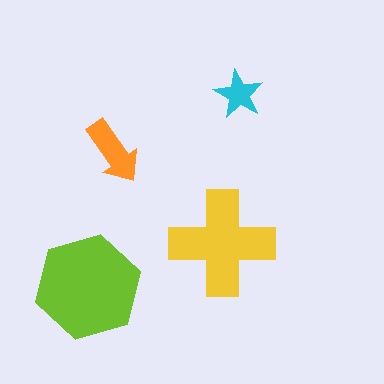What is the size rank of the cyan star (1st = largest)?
4th.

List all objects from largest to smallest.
The lime hexagon, the yellow cross, the orange arrow, the cyan star.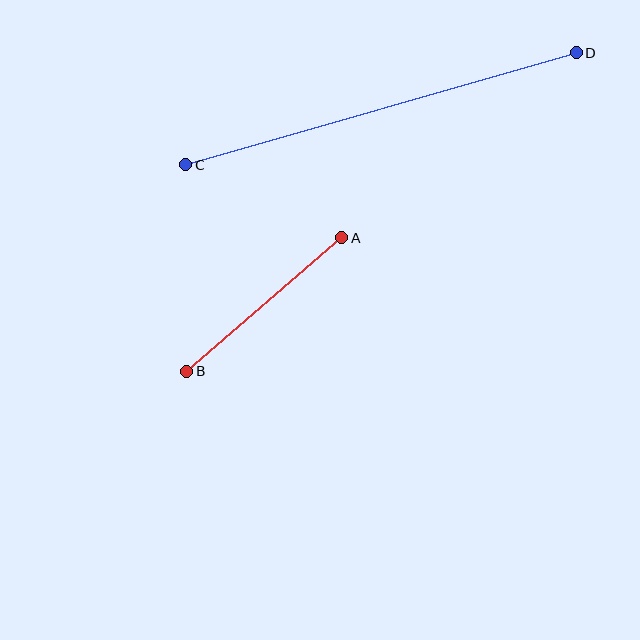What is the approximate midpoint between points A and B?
The midpoint is at approximately (264, 305) pixels.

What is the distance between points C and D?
The distance is approximately 407 pixels.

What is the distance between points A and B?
The distance is approximately 204 pixels.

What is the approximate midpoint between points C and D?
The midpoint is at approximately (381, 109) pixels.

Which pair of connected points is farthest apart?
Points C and D are farthest apart.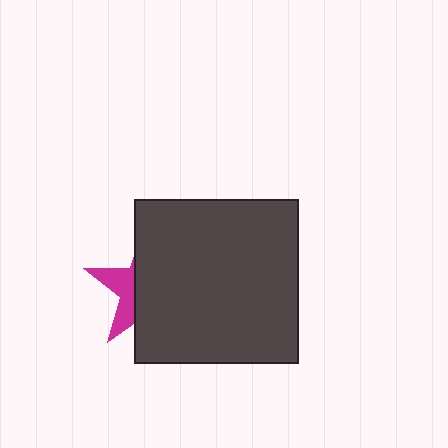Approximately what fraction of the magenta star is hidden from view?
Roughly 69% of the magenta star is hidden behind the dark gray square.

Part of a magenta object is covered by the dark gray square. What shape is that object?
It is a star.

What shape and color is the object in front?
The object in front is a dark gray square.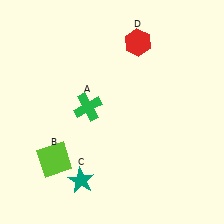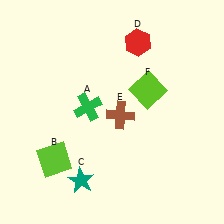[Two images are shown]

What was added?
A brown cross (E), a lime square (F) were added in Image 2.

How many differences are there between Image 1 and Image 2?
There are 2 differences between the two images.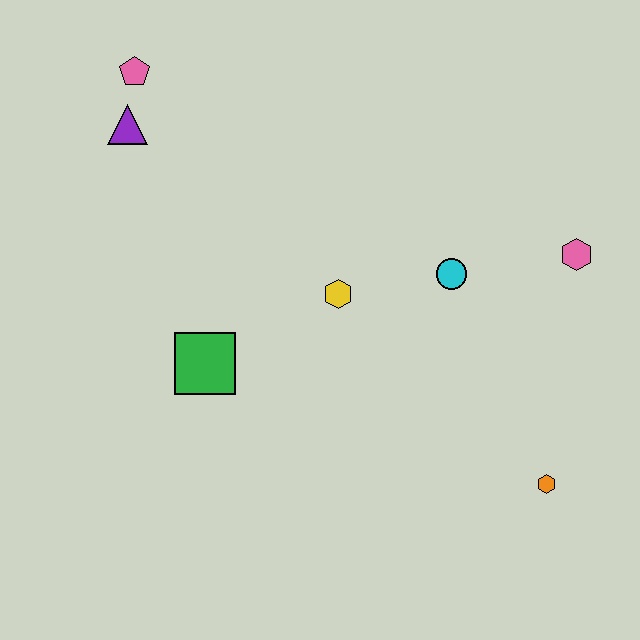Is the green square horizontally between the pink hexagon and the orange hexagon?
No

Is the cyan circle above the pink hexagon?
No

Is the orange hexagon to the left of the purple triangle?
No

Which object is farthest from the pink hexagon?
The pink pentagon is farthest from the pink hexagon.